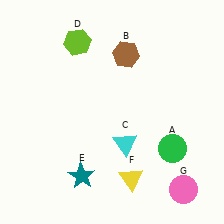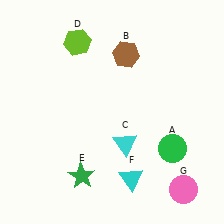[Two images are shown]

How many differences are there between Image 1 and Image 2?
There are 2 differences between the two images.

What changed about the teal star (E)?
In Image 1, E is teal. In Image 2, it changed to green.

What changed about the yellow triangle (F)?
In Image 1, F is yellow. In Image 2, it changed to cyan.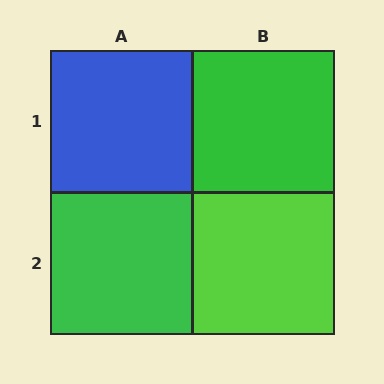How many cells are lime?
1 cell is lime.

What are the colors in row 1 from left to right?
Blue, green.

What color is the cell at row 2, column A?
Green.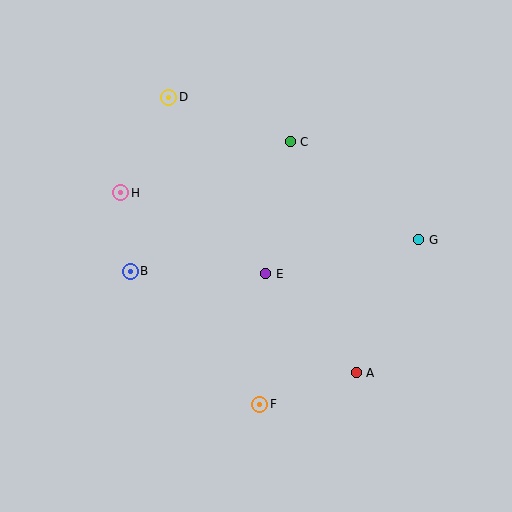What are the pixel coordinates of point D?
Point D is at (169, 97).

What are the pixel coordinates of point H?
Point H is at (121, 193).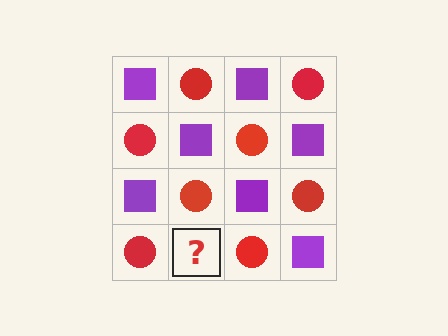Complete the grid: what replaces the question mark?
The question mark should be replaced with a purple square.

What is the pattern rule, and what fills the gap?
The rule is that it alternates purple square and red circle in a checkerboard pattern. The gap should be filled with a purple square.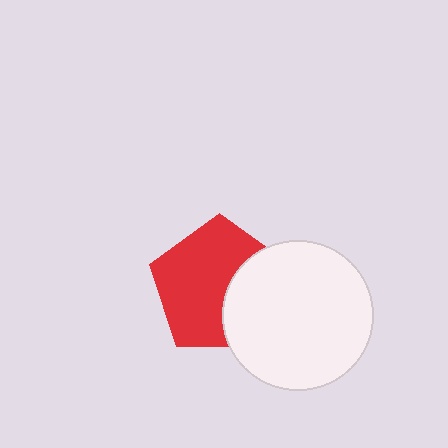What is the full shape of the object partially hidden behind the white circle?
The partially hidden object is a red pentagon.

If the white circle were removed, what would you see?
You would see the complete red pentagon.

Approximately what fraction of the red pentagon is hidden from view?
Roughly 35% of the red pentagon is hidden behind the white circle.